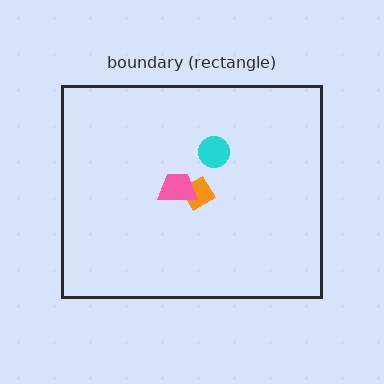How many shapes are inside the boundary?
3 inside, 0 outside.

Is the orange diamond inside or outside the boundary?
Inside.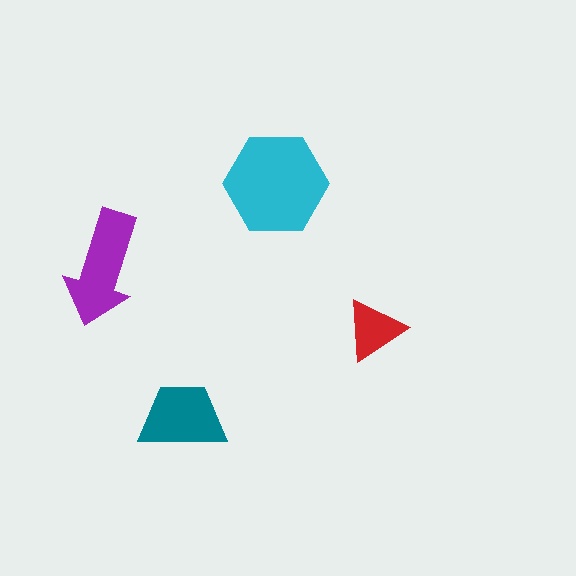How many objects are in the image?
There are 4 objects in the image.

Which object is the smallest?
The red triangle.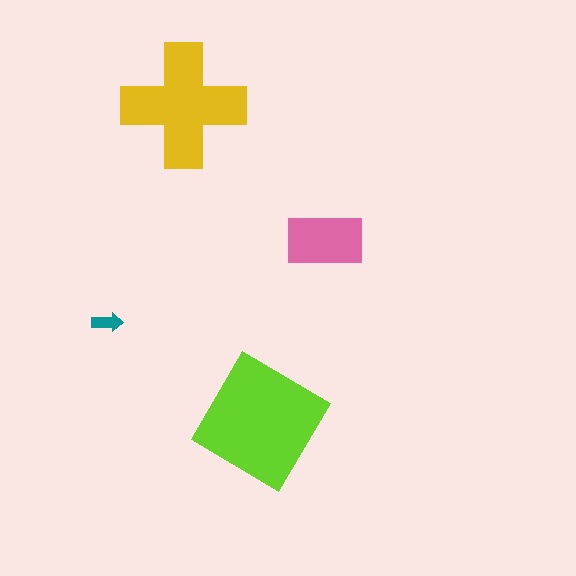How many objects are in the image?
There are 4 objects in the image.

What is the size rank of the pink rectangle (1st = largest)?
3rd.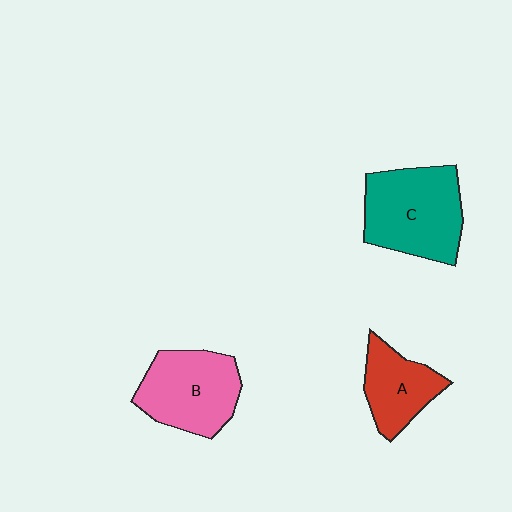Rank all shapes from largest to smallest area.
From largest to smallest: C (teal), B (pink), A (red).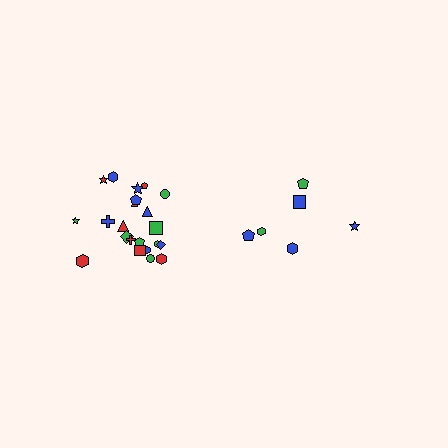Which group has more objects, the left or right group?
The left group.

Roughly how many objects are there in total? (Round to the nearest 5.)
Roughly 30 objects in total.